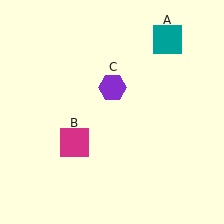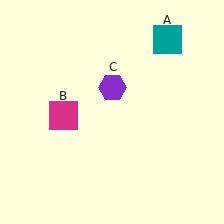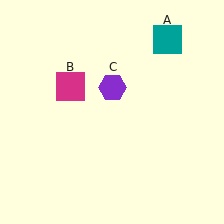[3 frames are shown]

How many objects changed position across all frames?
1 object changed position: magenta square (object B).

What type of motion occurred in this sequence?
The magenta square (object B) rotated clockwise around the center of the scene.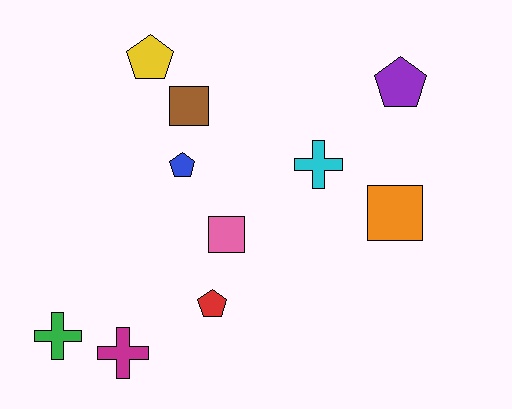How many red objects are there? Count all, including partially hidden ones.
There is 1 red object.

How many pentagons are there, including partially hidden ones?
There are 4 pentagons.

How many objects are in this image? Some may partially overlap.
There are 10 objects.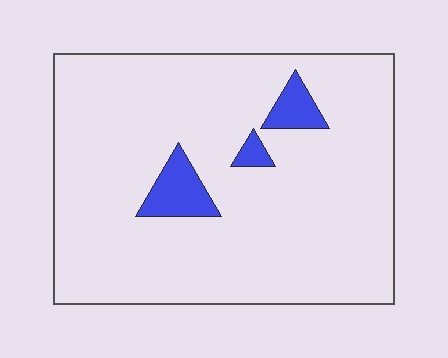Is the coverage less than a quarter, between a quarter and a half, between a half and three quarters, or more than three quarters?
Less than a quarter.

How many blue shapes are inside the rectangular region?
3.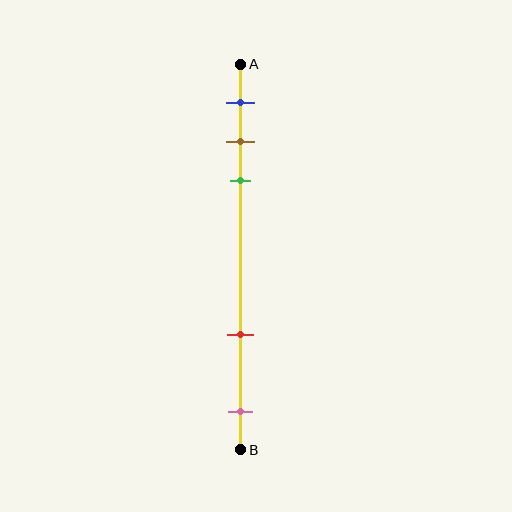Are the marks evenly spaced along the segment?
No, the marks are not evenly spaced.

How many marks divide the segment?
There are 5 marks dividing the segment.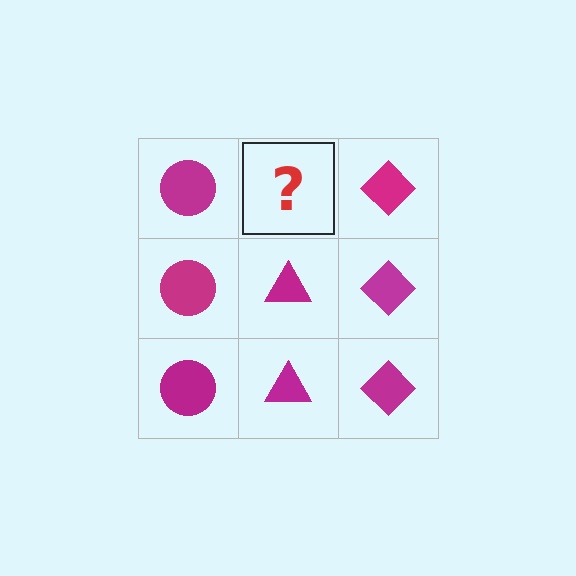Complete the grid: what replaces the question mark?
The question mark should be replaced with a magenta triangle.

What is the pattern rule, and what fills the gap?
The rule is that each column has a consistent shape. The gap should be filled with a magenta triangle.